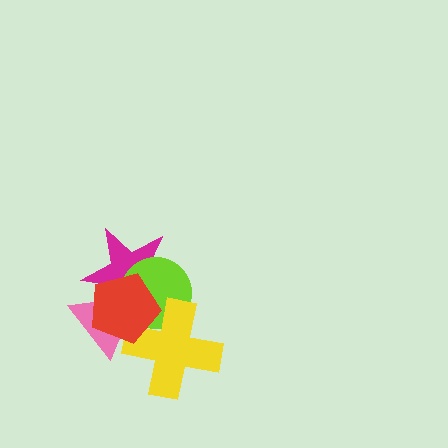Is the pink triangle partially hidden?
Yes, it is partially covered by another shape.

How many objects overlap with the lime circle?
4 objects overlap with the lime circle.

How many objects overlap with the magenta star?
3 objects overlap with the magenta star.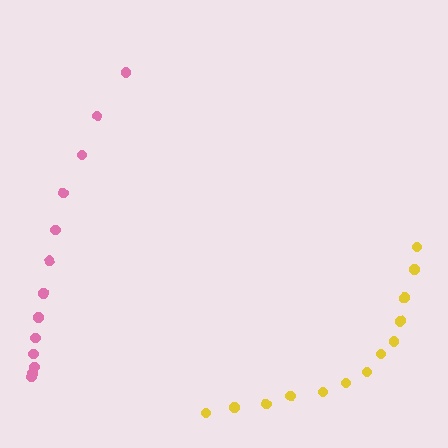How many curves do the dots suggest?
There are 2 distinct paths.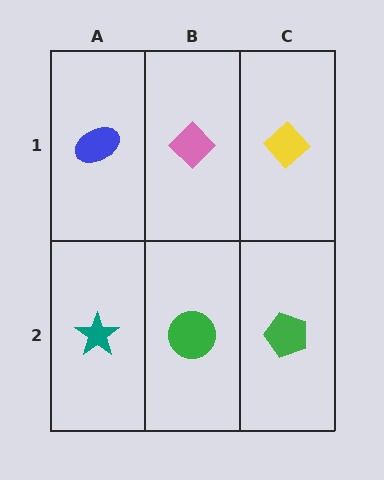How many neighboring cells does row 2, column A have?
2.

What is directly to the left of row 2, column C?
A green circle.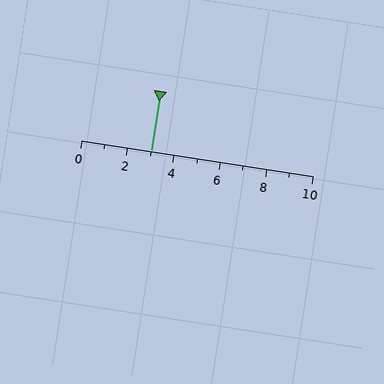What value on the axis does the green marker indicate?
The marker indicates approximately 3.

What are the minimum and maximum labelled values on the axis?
The axis runs from 0 to 10.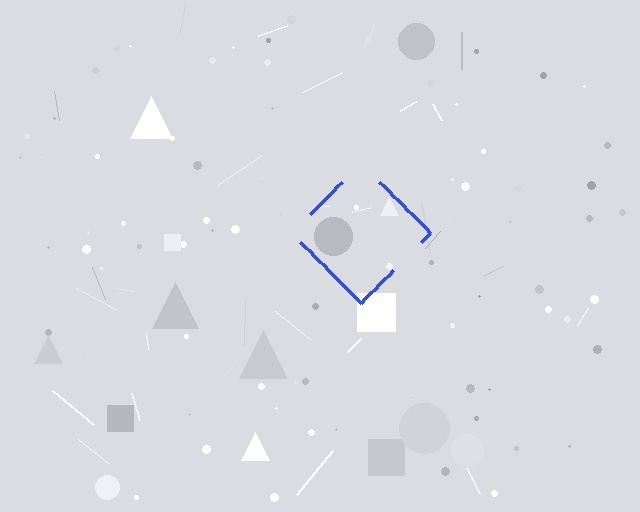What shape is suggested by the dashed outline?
The dashed outline suggests a diamond.